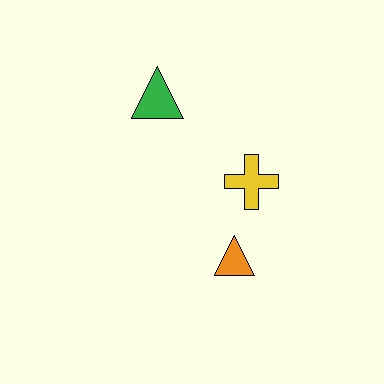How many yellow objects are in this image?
There is 1 yellow object.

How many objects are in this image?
There are 3 objects.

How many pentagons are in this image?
There are no pentagons.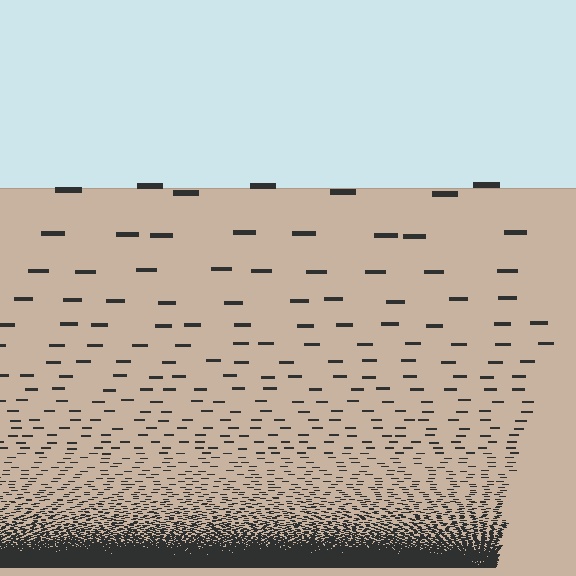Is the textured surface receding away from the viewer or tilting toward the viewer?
The surface appears to tilt toward the viewer. Texture elements get larger and sparser toward the top.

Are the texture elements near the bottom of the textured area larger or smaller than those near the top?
Smaller. The gradient is inverted — elements near the bottom are smaller and denser.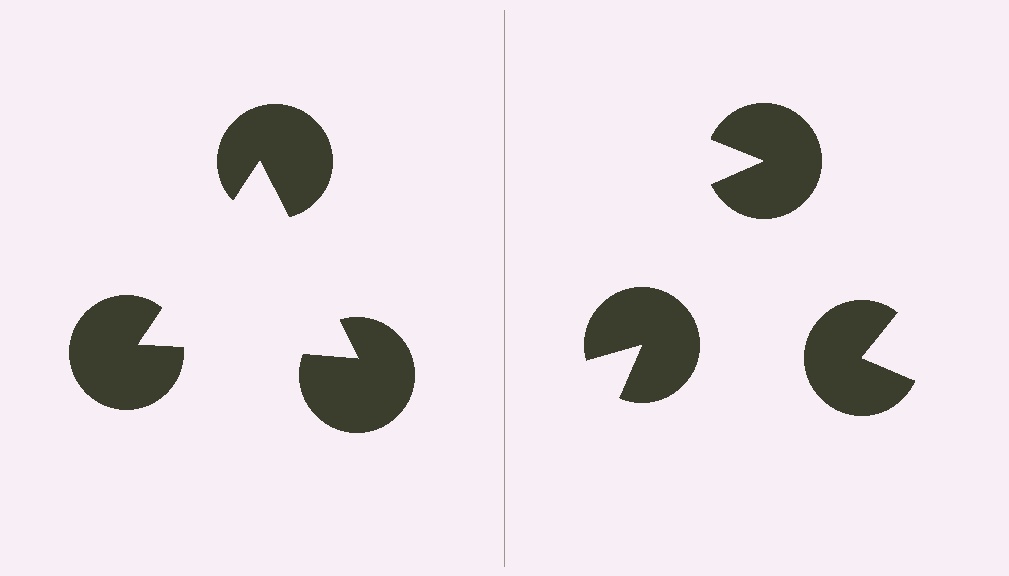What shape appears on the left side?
An illusory triangle.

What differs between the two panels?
The pac-man discs are positioned identically on both sides; only the wedge orientations differ. On the left they align to a triangle; on the right they are misaligned.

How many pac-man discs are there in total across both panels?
6 — 3 on each side.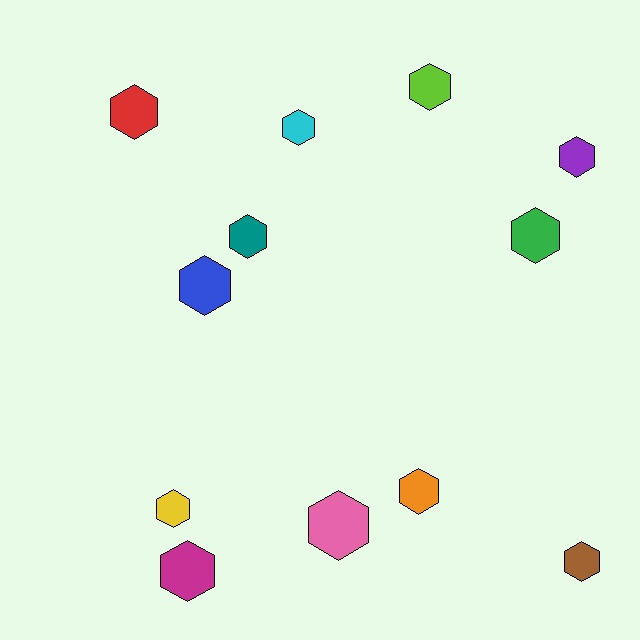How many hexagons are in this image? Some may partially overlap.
There are 12 hexagons.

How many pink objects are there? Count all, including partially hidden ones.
There is 1 pink object.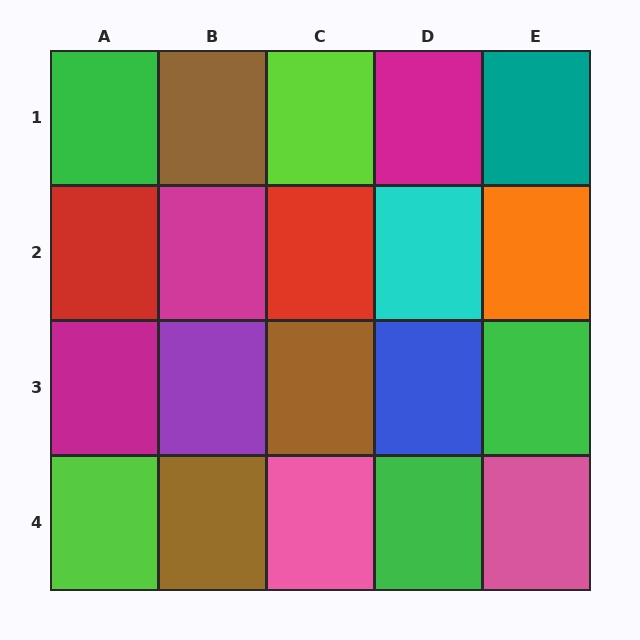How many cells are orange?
1 cell is orange.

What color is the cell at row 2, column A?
Red.